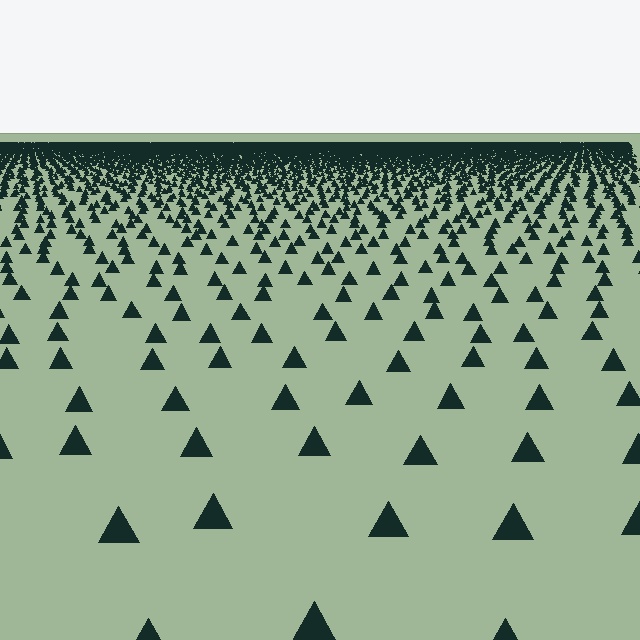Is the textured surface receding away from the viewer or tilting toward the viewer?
The surface is receding away from the viewer. Texture elements get smaller and denser toward the top.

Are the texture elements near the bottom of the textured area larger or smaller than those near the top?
Larger. Near the bottom, elements are closer to the viewer and appear at a bigger on-screen size.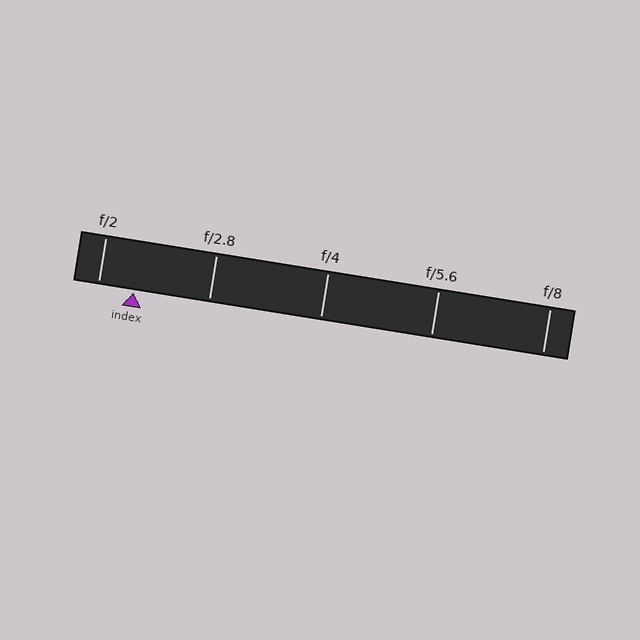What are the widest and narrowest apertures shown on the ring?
The widest aperture shown is f/2 and the narrowest is f/8.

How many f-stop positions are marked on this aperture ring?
There are 5 f-stop positions marked.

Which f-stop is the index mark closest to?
The index mark is closest to f/2.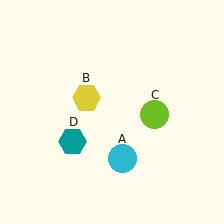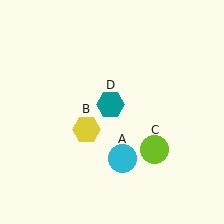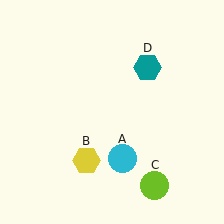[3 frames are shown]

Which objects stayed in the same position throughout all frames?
Cyan circle (object A) remained stationary.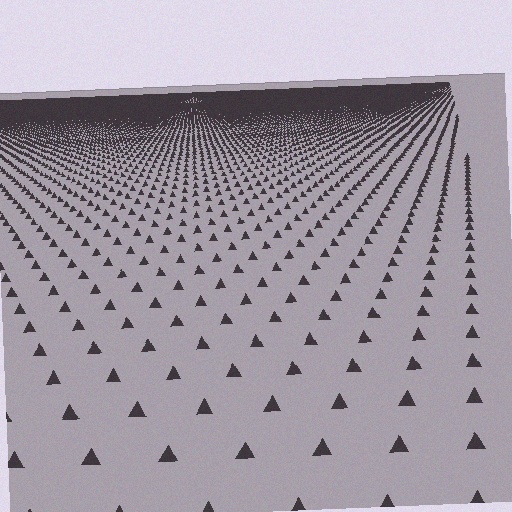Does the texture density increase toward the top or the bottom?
Density increases toward the top.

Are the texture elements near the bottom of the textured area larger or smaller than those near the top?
Larger. Near the bottom, elements are closer to the viewer and appear at a bigger on-screen size.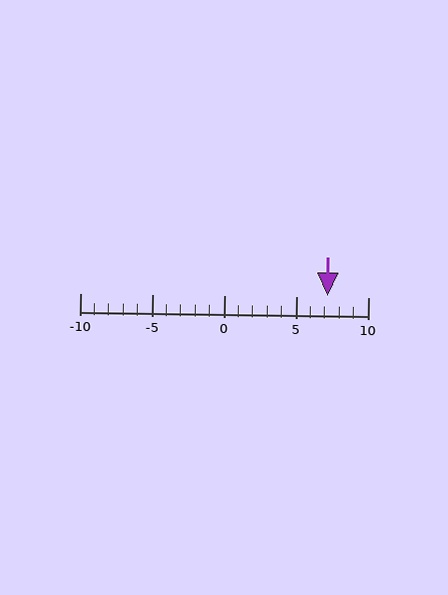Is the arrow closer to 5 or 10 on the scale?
The arrow is closer to 5.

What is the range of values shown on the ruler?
The ruler shows values from -10 to 10.